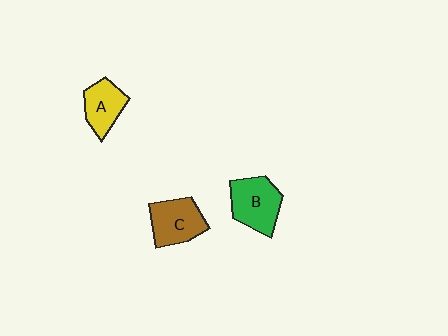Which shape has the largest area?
Shape B (green).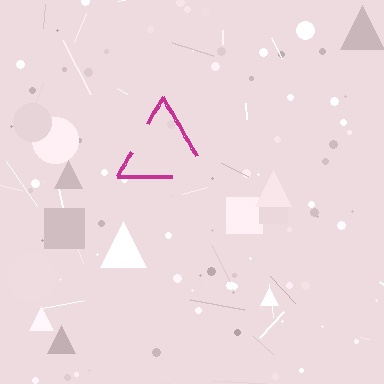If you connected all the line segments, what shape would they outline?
They would outline a triangle.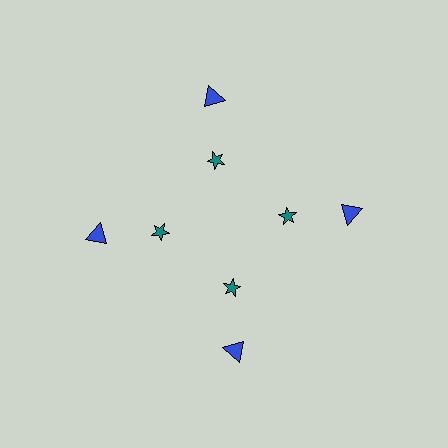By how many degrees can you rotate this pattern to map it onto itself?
The pattern maps onto itself every 90 degrees of rotation.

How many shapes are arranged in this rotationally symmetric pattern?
There are 8 shapes, arranged in 4 groups of 2.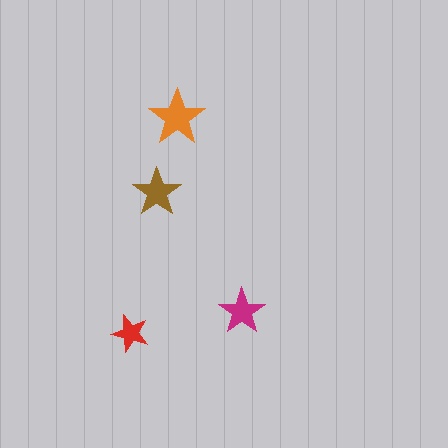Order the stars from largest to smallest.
the orange one, the brown one, the magenta one, the red one.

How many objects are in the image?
There are 4 objects in the image.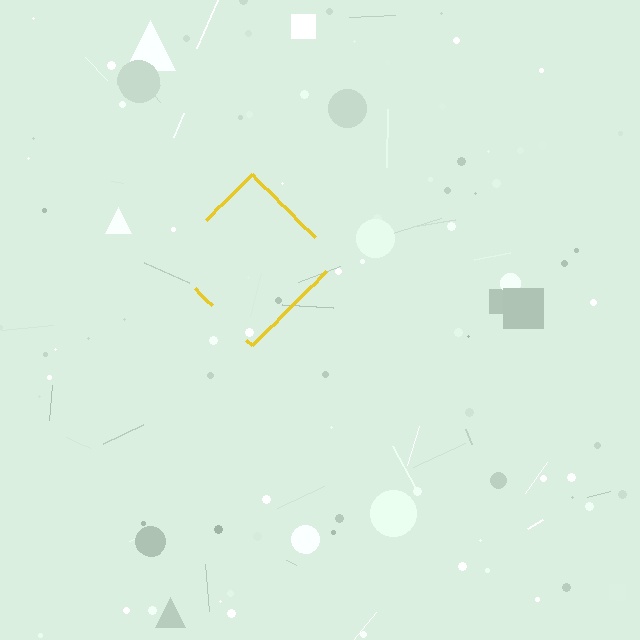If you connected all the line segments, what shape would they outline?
They would outline a diamond.